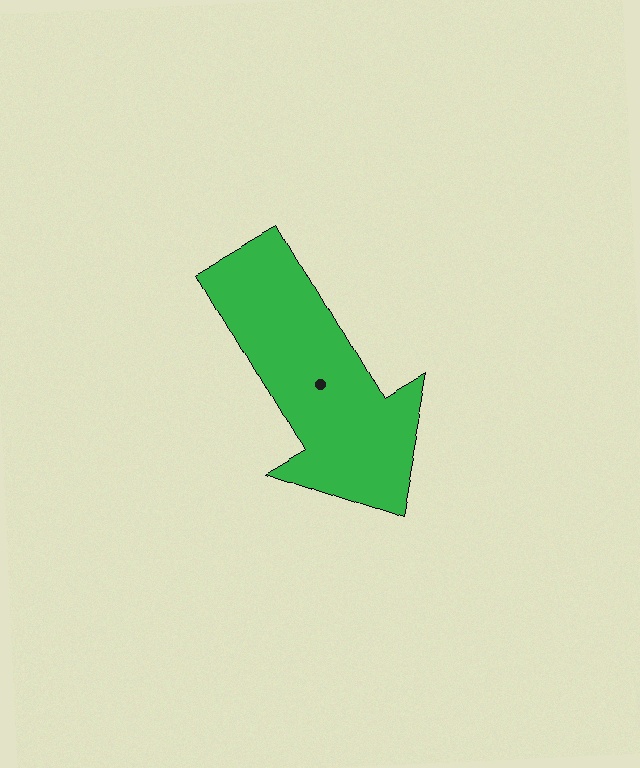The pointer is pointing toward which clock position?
Roughly 5 o'clock.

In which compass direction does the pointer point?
Southeast.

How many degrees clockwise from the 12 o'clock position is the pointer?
Approximately 150 degrees.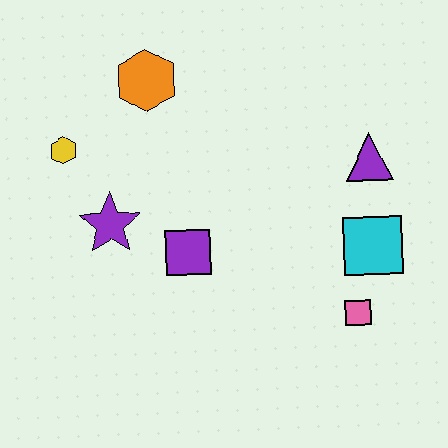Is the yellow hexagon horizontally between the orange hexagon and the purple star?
No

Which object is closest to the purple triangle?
The cyan square is closest to the purple triangle.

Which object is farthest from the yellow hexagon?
The pink square is farthest from the yellow hexagon.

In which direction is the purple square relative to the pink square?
The purple square is to the left of the pink square.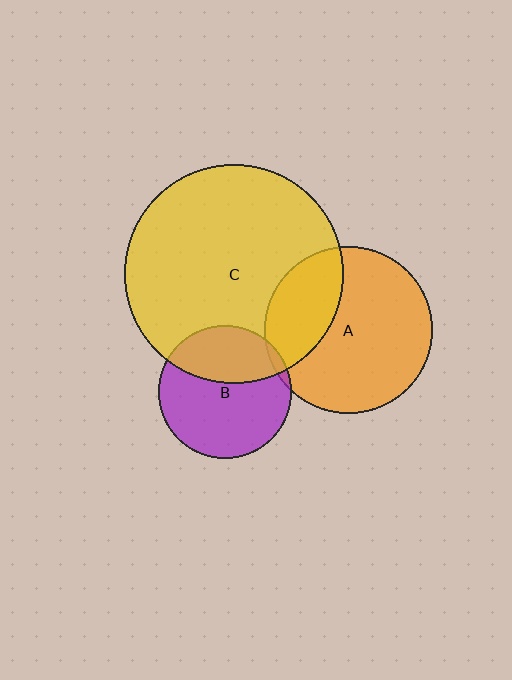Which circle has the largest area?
Circle C (yellow).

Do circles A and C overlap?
Yes.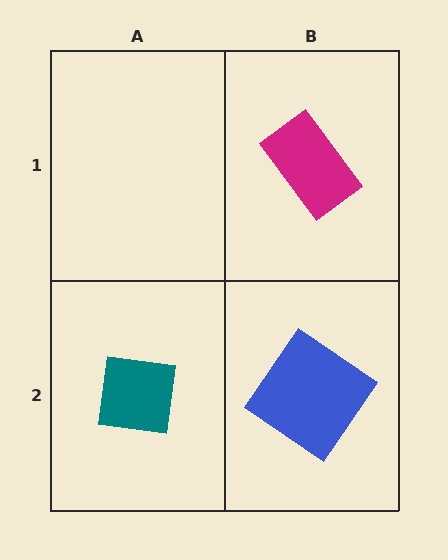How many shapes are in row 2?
2 shapes.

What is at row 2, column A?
A teal square.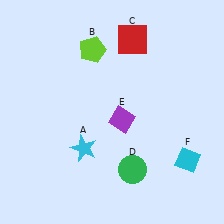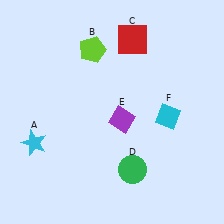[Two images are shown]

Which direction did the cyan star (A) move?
The cyan star (A) moved left.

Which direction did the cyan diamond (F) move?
The cyan diamond (F) moved up.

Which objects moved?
The objects that moved are: the cyan star (A), the cyan diamond (F).